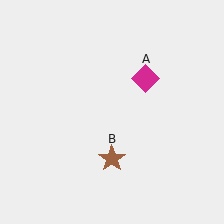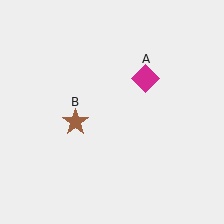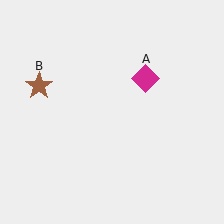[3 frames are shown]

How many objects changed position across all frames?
1 object changed position: brown star (object B).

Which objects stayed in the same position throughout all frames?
Magenta diamond (object A) remained stationary.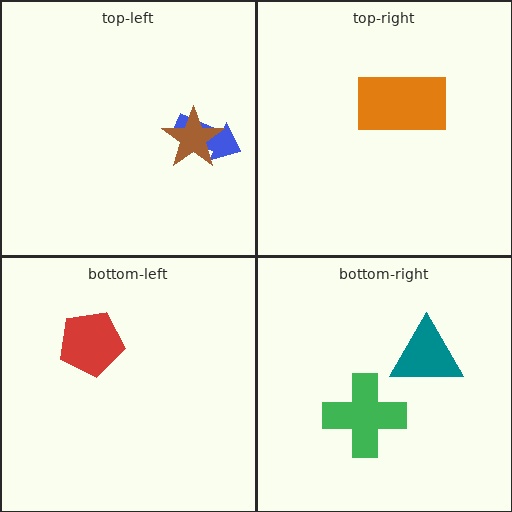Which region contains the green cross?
The bottom-right region.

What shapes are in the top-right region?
The orange rectangle.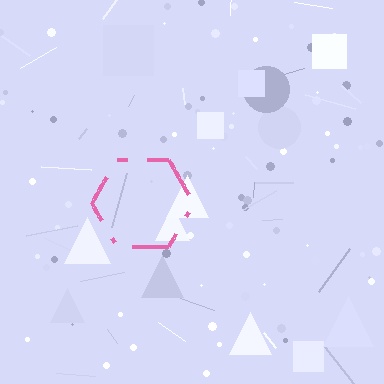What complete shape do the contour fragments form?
The contour fragments form a hexagon.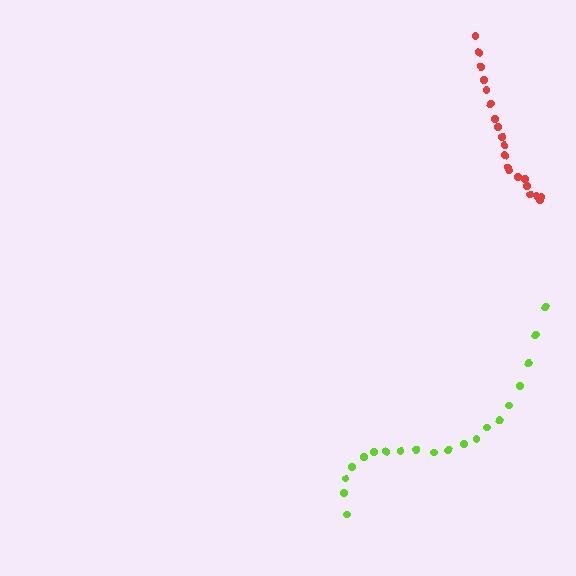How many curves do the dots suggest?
There are 2 distinct paths.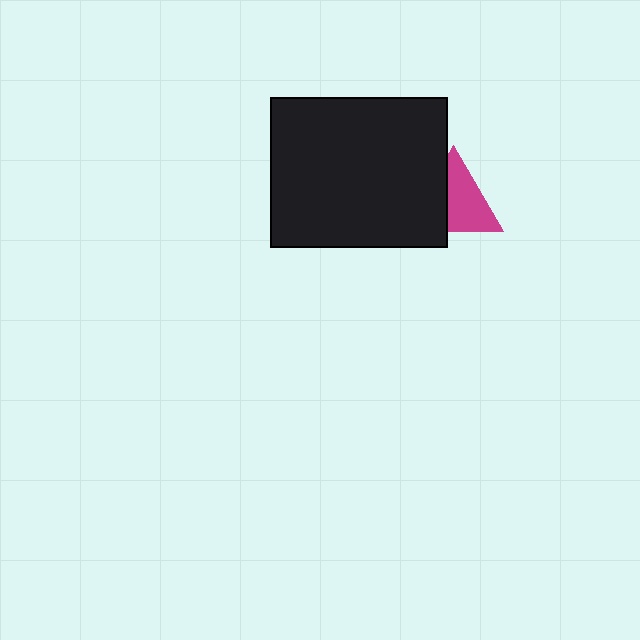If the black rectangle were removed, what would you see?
You would see the complete magenta triangle.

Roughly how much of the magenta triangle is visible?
About half of it is visible (roughly 62%).